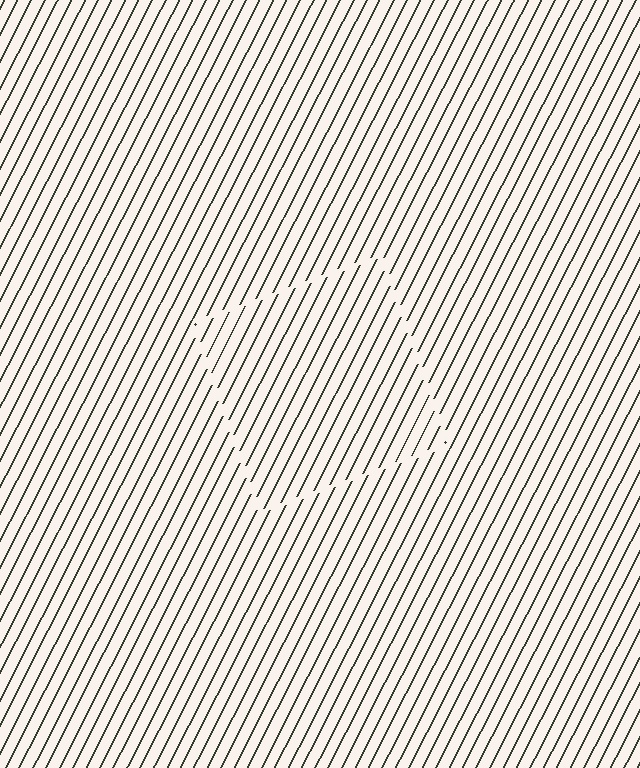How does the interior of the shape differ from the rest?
The interior of the shape contains the same grating, shifted by half a period — the contour is defined by the phase discontinuity where line-ends from the inner and outer gratings abut.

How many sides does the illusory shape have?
4 sides — the line-ends trace a square.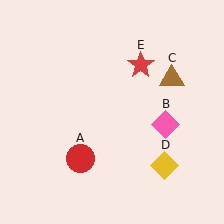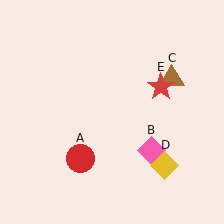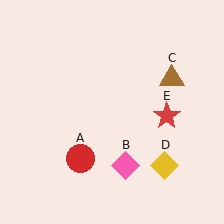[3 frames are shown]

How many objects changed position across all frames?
2 objects changed position: pink diamond (object B), red star (object E).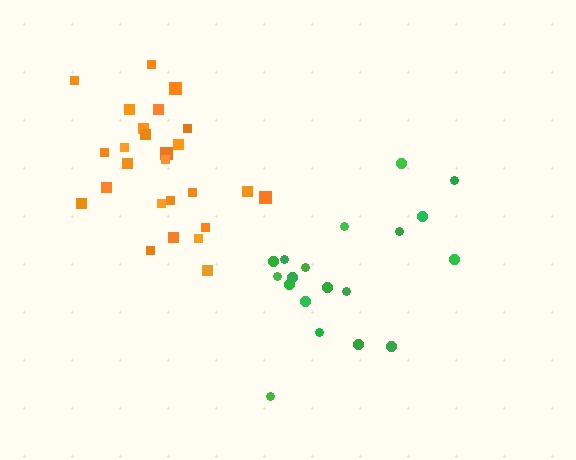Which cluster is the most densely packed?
Orange.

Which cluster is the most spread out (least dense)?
Green.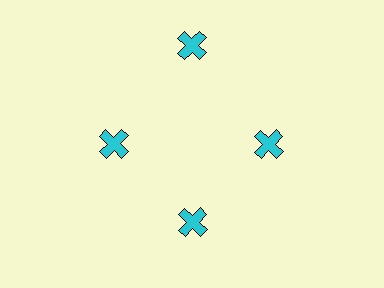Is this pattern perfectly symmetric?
No. The 4 cyan crosses are arranged in a ring, but one element near the 12 o'clock position is pushed outward from the center, breaking the 4-fold rotational symmetry.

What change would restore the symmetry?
The symmetry would be restored by moving it inward, back onto the ring so that all 4 crosses sit at equal angles and equal distance from the center.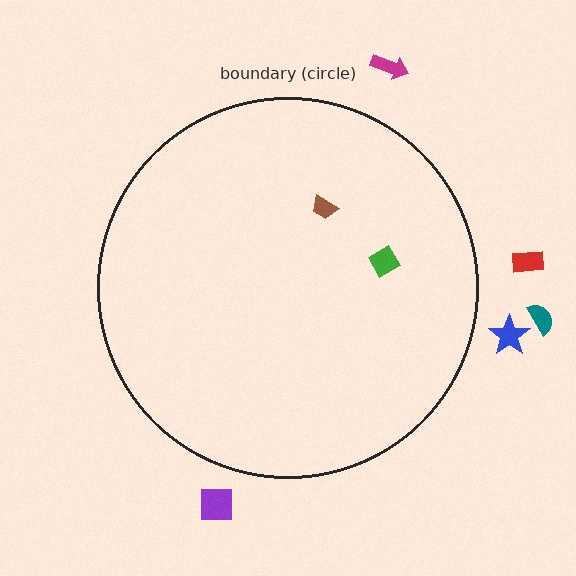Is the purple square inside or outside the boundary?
Outside.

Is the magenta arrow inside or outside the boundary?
Outside.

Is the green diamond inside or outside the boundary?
Inside.